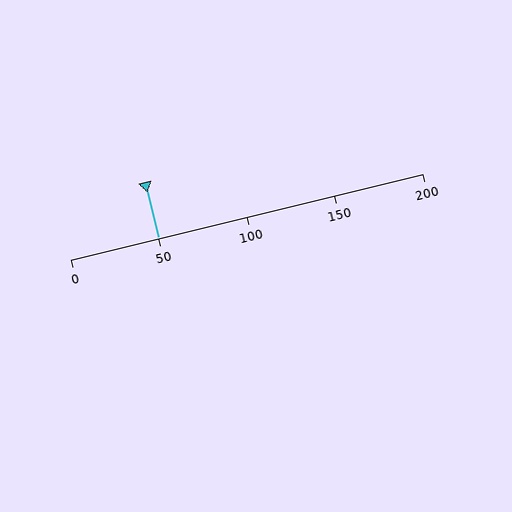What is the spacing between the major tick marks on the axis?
The major ticks are spaced 50 apart.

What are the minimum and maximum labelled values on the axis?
The axis runs from 0 to 200.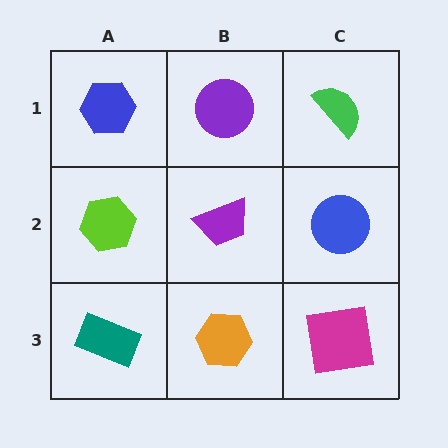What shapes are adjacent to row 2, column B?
A purple circle (row 1, column B), an orange hexagon (row 3, column B), a lime hexagon (row 2, column A), a blue circle (row 2, column C).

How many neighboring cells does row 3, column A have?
2.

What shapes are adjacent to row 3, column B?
A purple trapezoid (row 2, column B), a teal rectangle (row 3, column A), a magenta square (row 3, column C).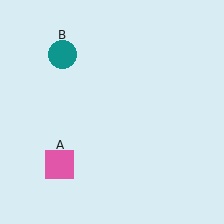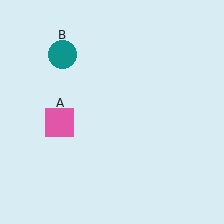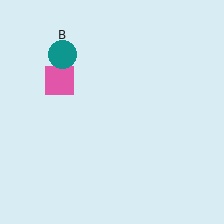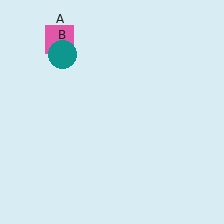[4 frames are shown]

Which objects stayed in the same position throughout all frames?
Teal circle (object B) remained stationary.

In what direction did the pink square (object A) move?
The pink square (object A) moved up.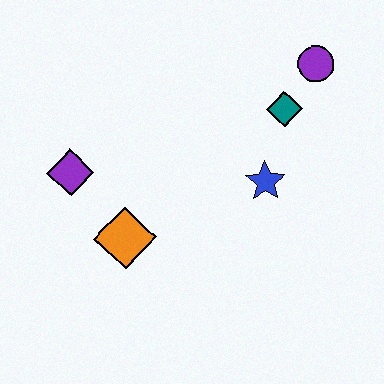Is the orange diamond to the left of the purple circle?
Yes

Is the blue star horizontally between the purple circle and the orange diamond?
Yes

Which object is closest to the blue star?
The teal diamond is closest to the blue star.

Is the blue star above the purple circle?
No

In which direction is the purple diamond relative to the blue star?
The purple diamond is to the left of the blue star.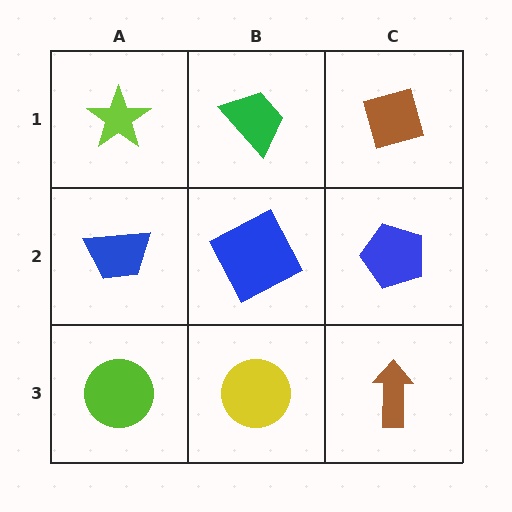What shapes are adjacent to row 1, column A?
A blue trapezoid (row 2, column A), a green trapezoid (row 1, column B).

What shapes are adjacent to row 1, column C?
A blue pentagon (row 2, column C), a green trapezoid (row 1, column B).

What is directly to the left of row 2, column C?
A blue square.